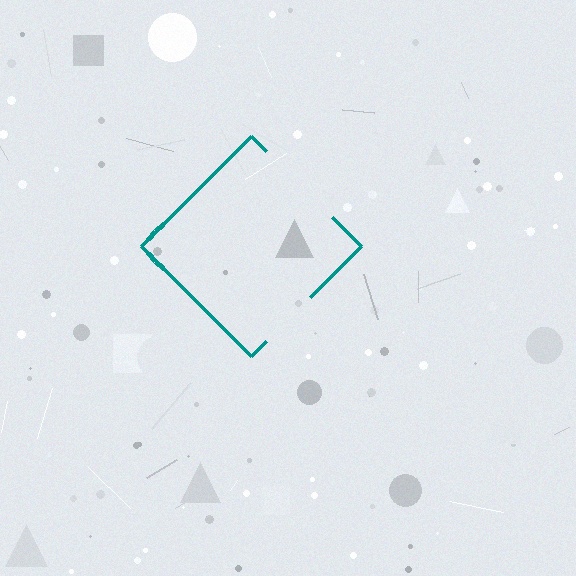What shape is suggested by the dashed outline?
The dashed outline suggests a diamond.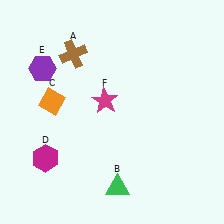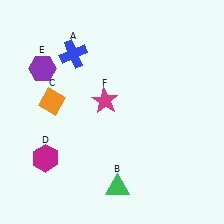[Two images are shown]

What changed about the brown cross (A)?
In Image 1, A is brown. In Image 2, it changed to blue.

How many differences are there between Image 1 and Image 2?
There is 1 difference between the two images.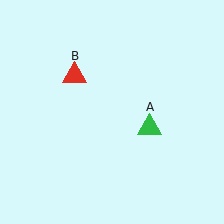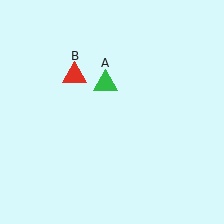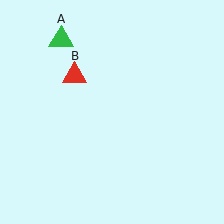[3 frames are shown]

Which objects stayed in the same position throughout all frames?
Red triangle (object B) remained stationary.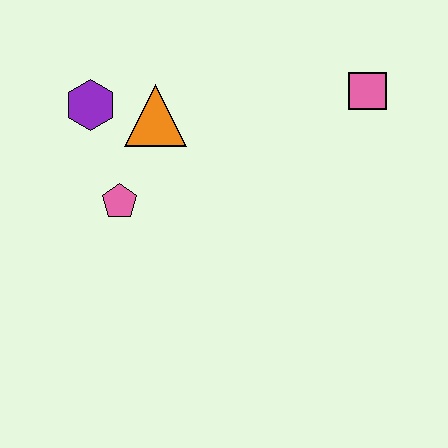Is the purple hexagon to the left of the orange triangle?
Yes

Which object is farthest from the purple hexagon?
The pink square is farthest from the purple hexagon.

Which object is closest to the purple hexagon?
The orange triangle is closest to the purple hexagon.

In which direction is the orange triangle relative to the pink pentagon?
The orange triangle is above the pink pentagon.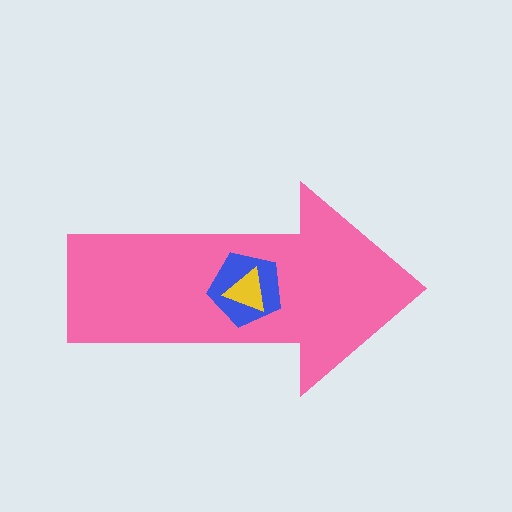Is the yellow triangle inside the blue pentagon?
Yes.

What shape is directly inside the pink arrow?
The blue pentagon.